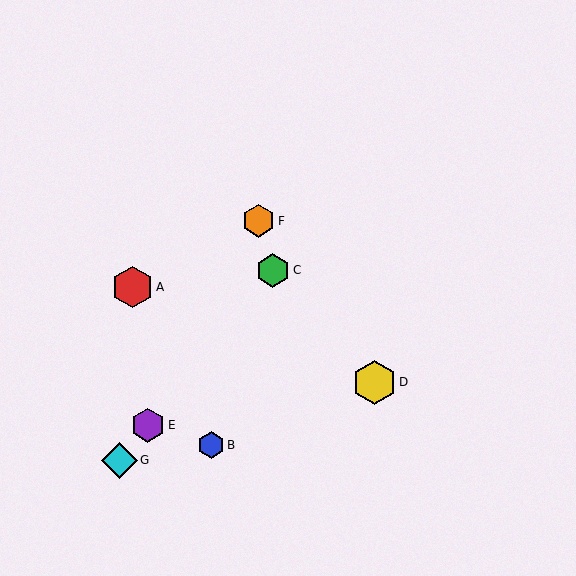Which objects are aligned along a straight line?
Objects C, E, G are aligned along a straight line.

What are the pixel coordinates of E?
Object E is at (148, 425).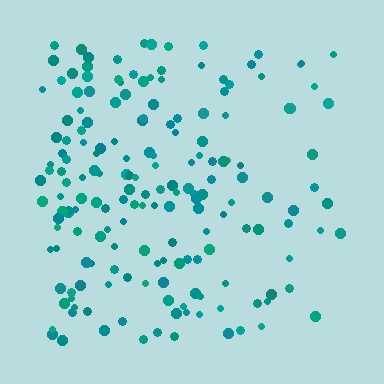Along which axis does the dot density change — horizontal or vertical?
Horizontal.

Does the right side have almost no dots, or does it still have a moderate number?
Still a moderate number, just noticeably fewer than the left.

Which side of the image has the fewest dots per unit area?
The right.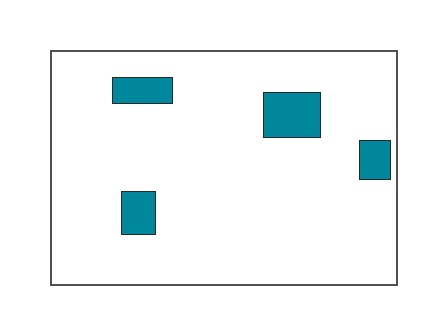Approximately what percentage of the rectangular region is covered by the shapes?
Approximately 10%.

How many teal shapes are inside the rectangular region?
4.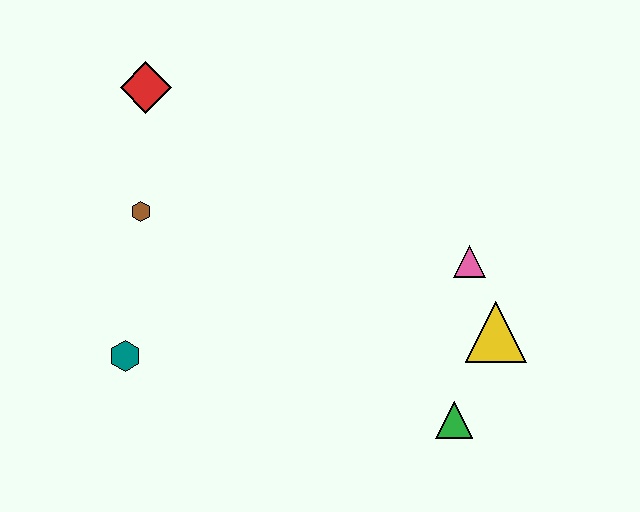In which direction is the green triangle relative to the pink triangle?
The green triangle is below the pink triangle.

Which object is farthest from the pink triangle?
The red diamond is farthest from the pink triangle.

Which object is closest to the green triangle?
The yellow triangle is closest to the green triangle.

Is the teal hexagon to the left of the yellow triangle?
Yes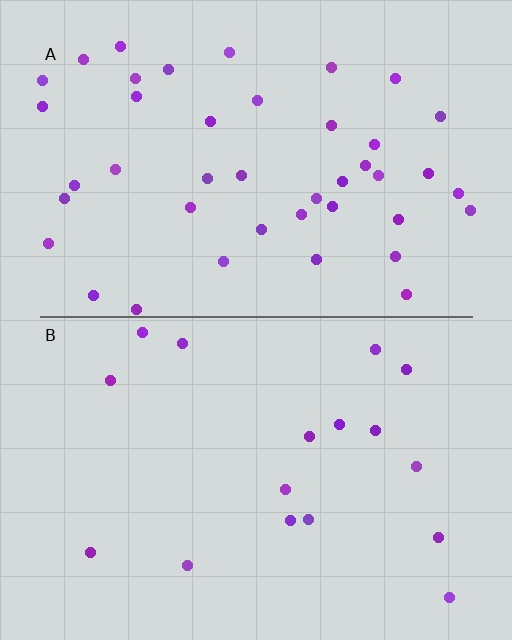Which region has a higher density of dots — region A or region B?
A (the top).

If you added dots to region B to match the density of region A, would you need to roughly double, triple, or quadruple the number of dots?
Approximately triple.